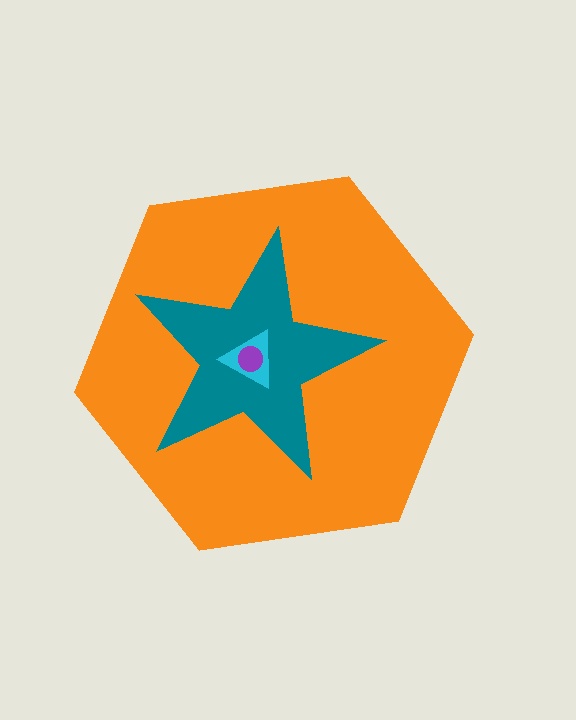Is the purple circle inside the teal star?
Yes.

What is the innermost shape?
The purple circle.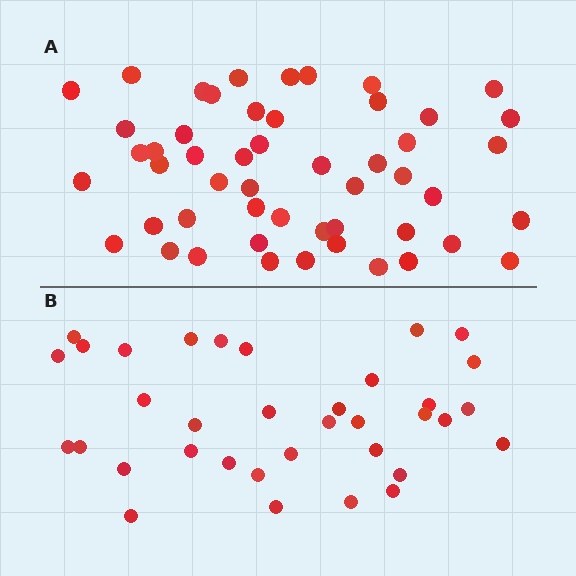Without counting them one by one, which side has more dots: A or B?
Region A (the top region) has more dots.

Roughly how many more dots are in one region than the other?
Region A has approximately 15 more dots than region B.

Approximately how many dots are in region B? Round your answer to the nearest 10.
About 40 dots. (The exact count is 35, which rounds to 40.)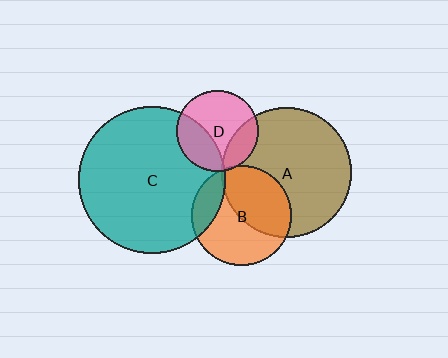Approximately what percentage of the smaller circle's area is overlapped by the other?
Approximately 5%.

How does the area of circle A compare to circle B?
Approximately 1.7 times.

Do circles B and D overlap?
Yes.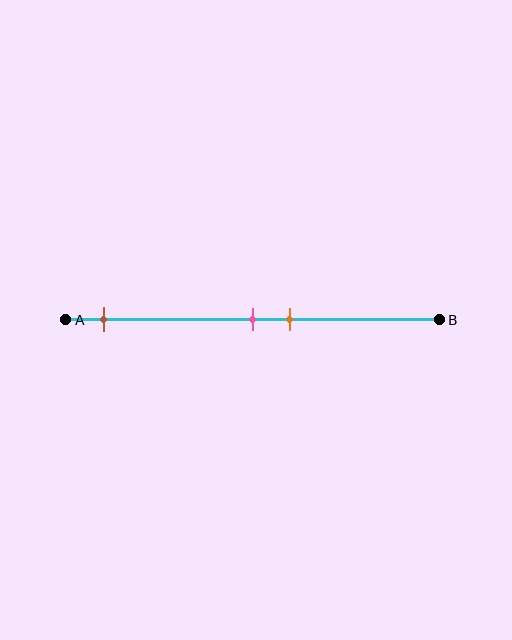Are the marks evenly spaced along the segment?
No, the marks are not evenly spaced.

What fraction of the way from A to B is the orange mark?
The orange mark is approximately 60% (0.6) of the way from A to B.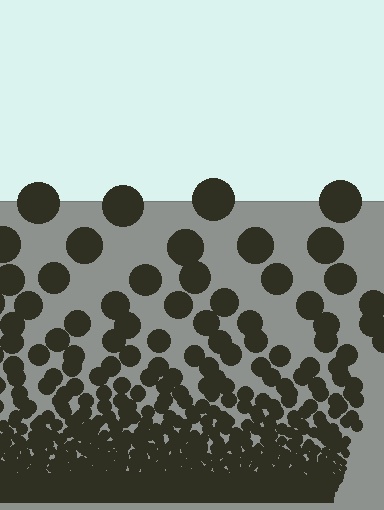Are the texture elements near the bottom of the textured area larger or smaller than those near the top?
Smaller. The gradient is inverted — elements near the bottom are smaller and denser.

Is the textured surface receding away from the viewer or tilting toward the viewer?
The surface appears to tilt toward the viewer. Texture elements get larger and sparser toward the top.